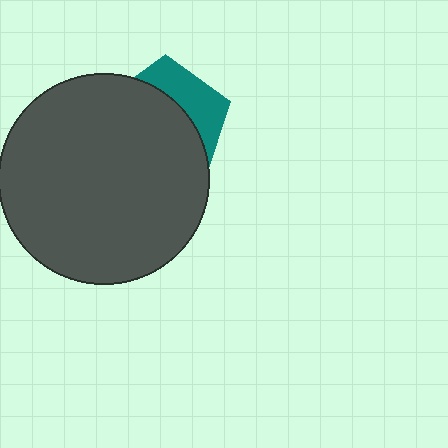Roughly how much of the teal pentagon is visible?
A small part of it is visible (roughly 32%).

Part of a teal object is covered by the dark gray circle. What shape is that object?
It is a pentagon.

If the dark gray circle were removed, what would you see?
You would see the complete teal pentagon.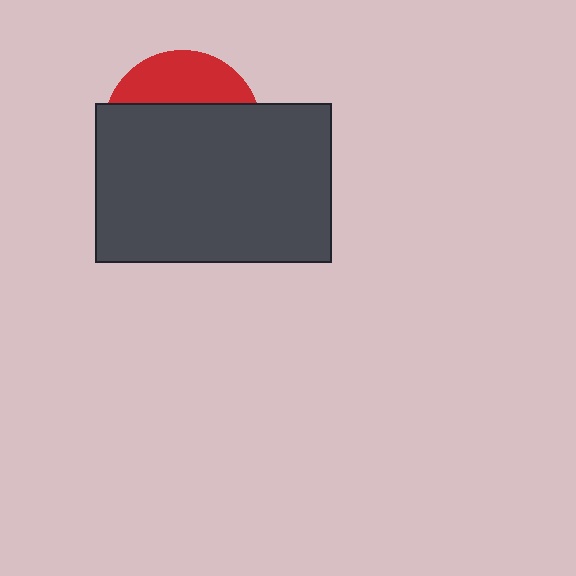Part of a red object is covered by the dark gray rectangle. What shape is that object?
It is a circle.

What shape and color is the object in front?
The object in front is a dark gray rectangle.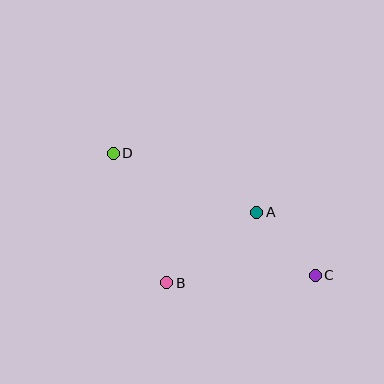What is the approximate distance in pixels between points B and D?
The distance between B and D is approximately 140 pixels.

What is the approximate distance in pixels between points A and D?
The distance between A and D is approximately 155 pixels.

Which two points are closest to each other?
Points A and C are closest to each other.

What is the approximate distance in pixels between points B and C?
The distance between B and C is approximately 149 pixels.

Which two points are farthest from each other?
Points C and D are farthest from each other.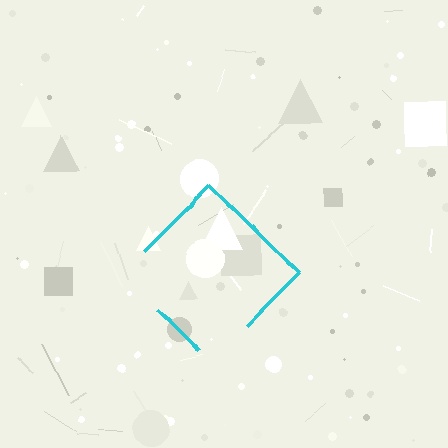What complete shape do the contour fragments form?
The contour fragments form a diamond.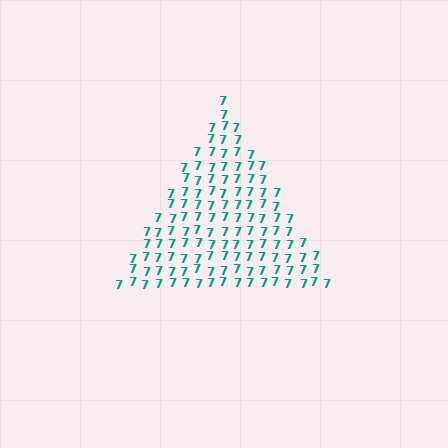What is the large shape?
The large shape is a triangle.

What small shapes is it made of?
It is made of small digit 7's.